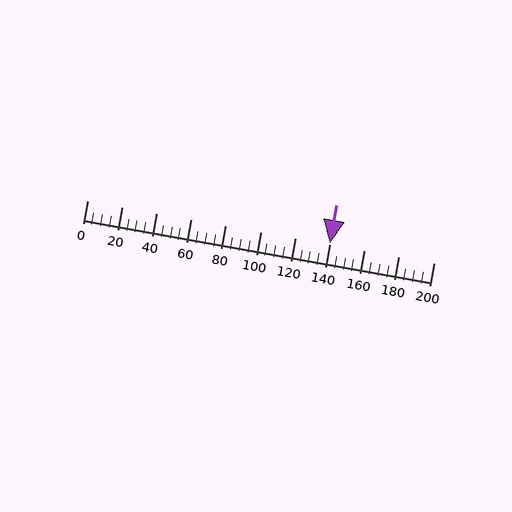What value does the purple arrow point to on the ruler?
The purple arrow points to approximately 140.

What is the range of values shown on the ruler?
The ruler shows values from 0 to 200.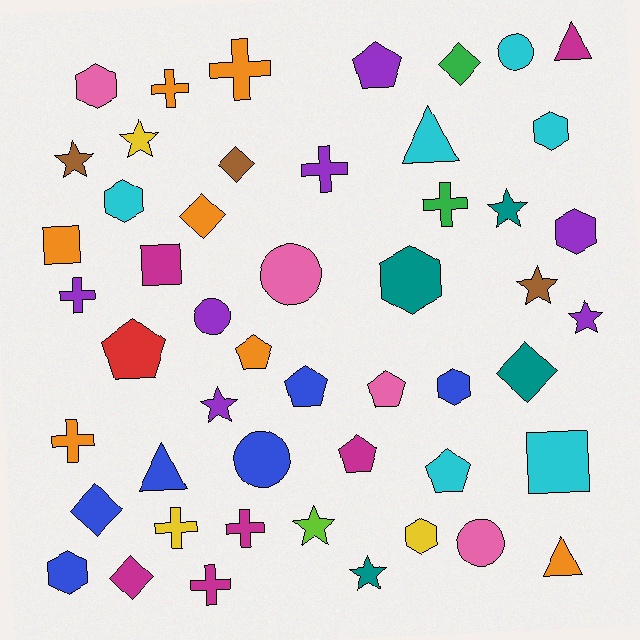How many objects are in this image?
There are 50 objects.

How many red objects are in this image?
There is 1 red object.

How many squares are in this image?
There are 3 squares.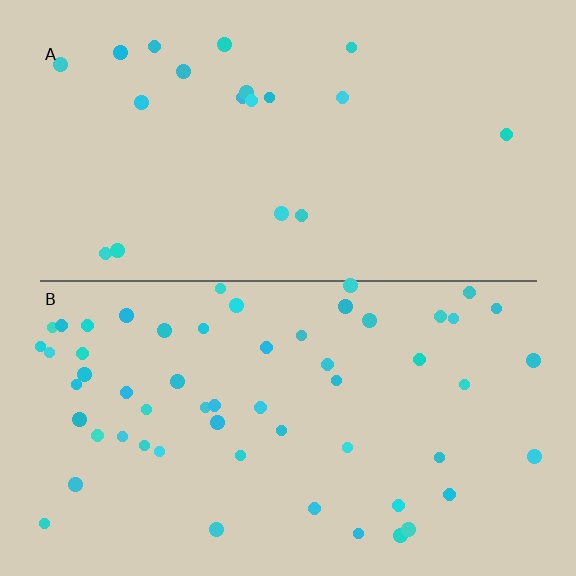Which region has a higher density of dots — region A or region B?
B (the bottom).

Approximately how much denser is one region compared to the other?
Approximately 2.9× — region B over region A.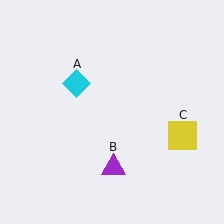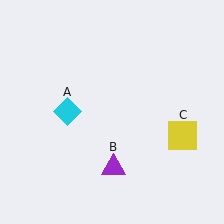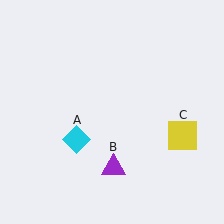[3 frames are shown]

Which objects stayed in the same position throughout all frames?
Purple triangle (object B) and yellow square (object C) remained stationary.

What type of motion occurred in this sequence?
The cyan diamond (object A) rotated counterclockwise around the center of the scene.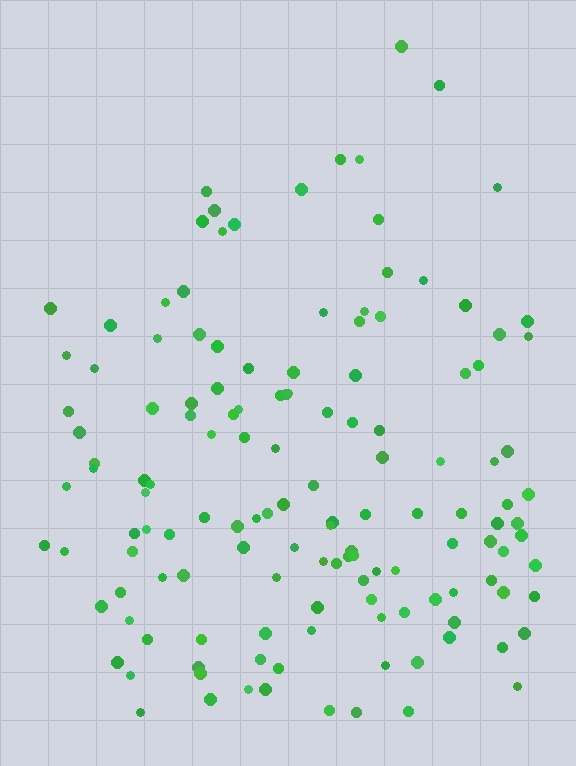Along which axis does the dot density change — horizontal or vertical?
Vertical.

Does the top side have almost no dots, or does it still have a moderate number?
Still a moderate number, just noticeably fewer than the bottom.